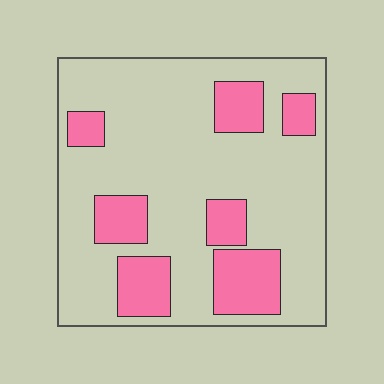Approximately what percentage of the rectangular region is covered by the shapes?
Approximately 25%.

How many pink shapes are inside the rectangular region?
7.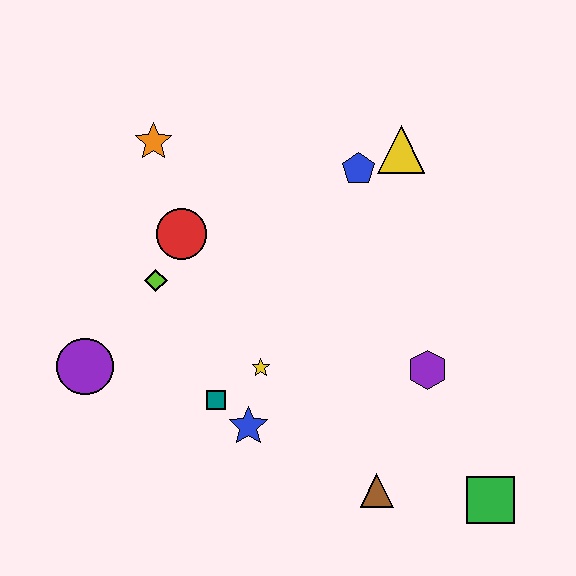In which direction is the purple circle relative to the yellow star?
The purple circle is to the left of the yellow star.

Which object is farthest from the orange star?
The green square is farthest from the orange star.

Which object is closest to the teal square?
The blue star is closest to the teal square.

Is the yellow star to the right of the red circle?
Yes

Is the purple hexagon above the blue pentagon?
No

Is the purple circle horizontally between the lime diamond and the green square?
No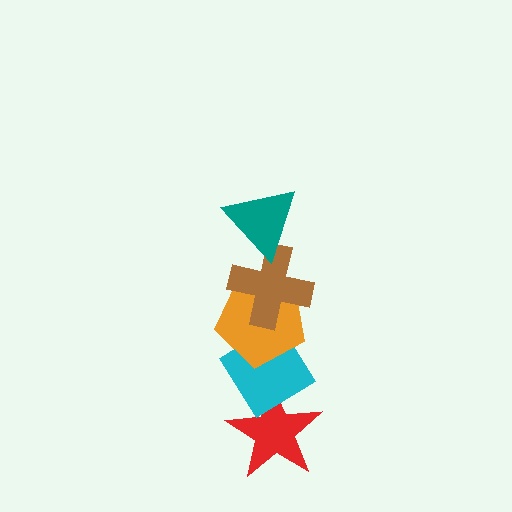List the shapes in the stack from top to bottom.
From top to bottom: the teal triangle, the brown cross, the orange pentagon, the cyan diamond, the red star.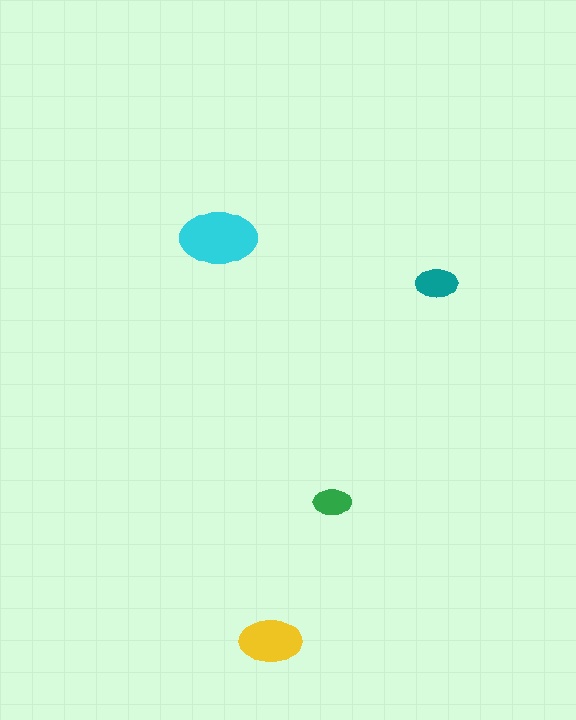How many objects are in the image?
There are 4 objects in the image.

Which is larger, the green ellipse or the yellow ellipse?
The yellow one.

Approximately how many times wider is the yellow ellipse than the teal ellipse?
About 1.5 times wider.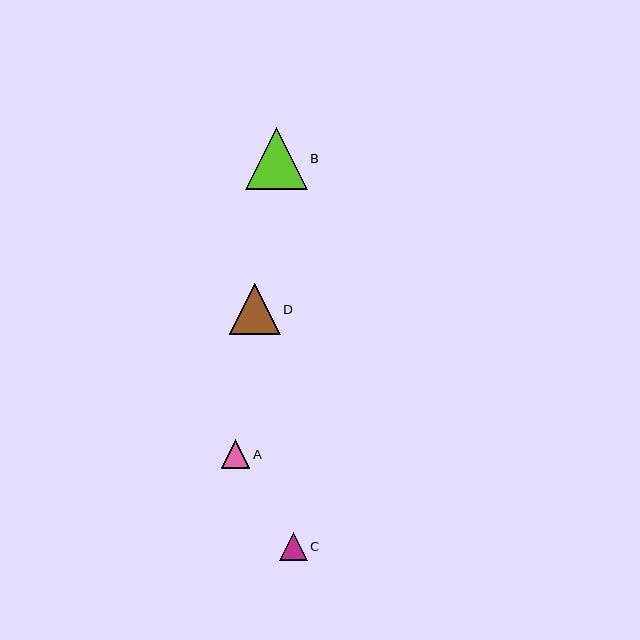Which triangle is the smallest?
Triangle C is the smallest with a size of approximately 28 pixels.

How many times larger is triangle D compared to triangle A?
Triangle D is approximately 1.8 times the size of triangle A.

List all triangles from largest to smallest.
From largest to smallest: B, D, A, C.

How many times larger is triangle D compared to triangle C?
Triangle D is approximately 1.8 times the size of triangle C.